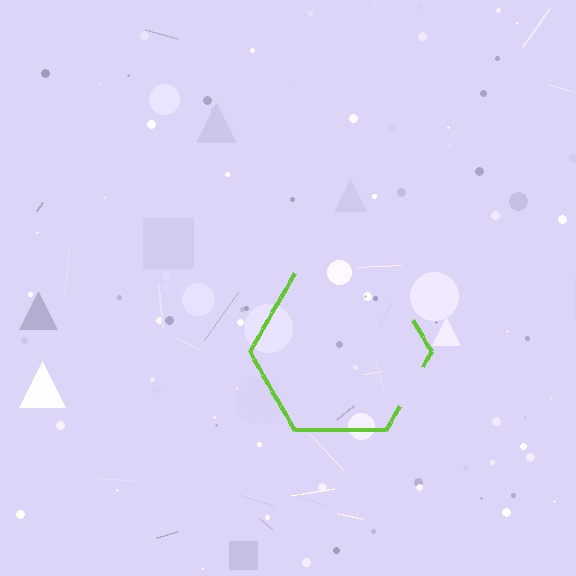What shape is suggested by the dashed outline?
The dashed outline suggests a hexagon.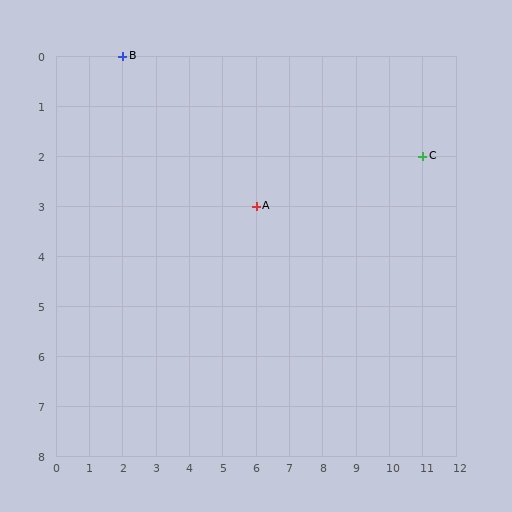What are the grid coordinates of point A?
Point A is at grid coordinates (6, 3).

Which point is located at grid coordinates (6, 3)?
Point A is at (6, 3).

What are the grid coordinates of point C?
Point C is at grid coordinates (11, 2).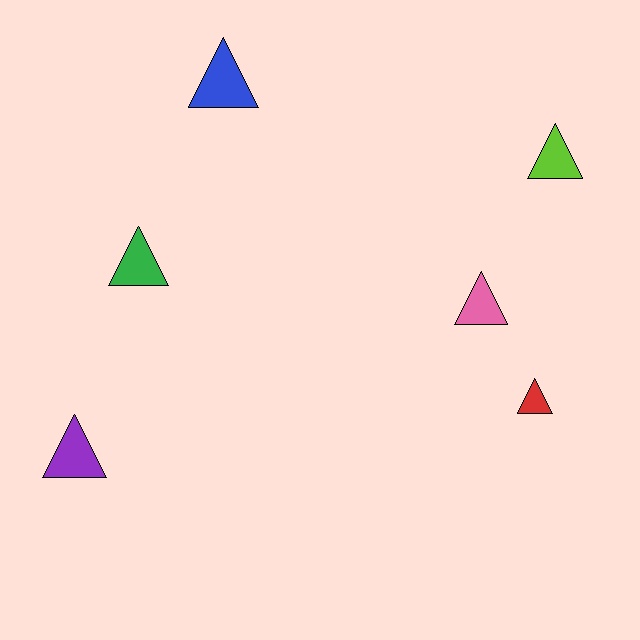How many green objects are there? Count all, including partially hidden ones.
There is 1 green object.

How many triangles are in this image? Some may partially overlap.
There are 6 triangles.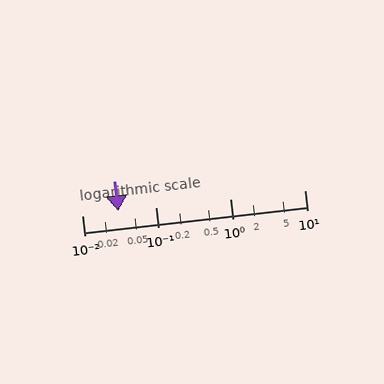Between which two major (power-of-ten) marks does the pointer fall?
The pointer is between 0.01 and 0.1.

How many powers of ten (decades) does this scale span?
The scale spans 3 decades, from 0.01 to 10.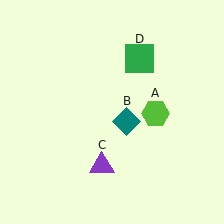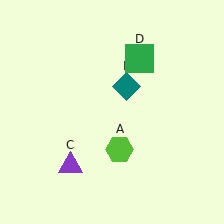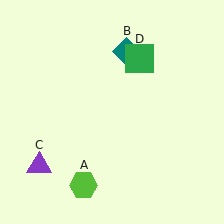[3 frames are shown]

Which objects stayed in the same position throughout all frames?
Green square (object D) remained stationary.